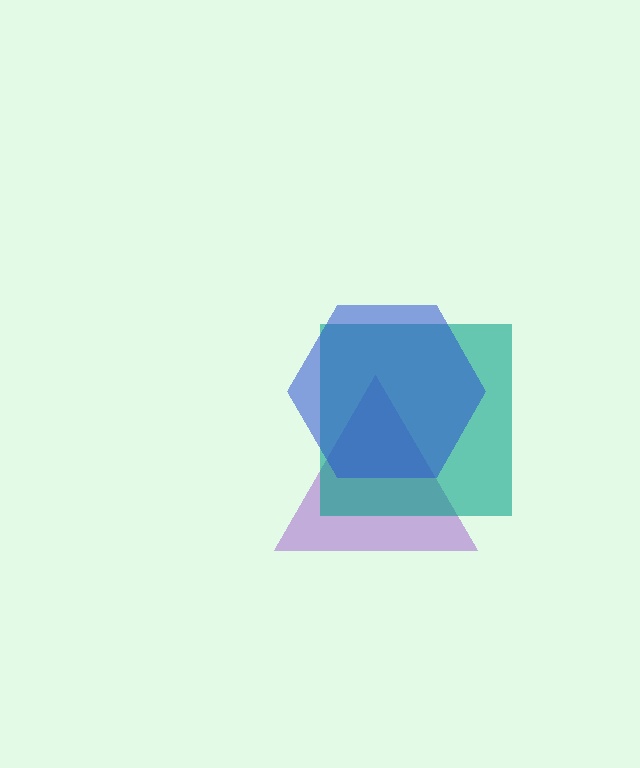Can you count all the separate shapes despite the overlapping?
Yes, there are 3 separate shapes.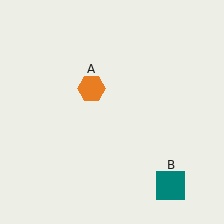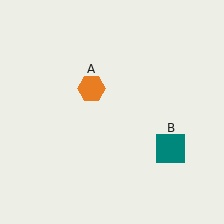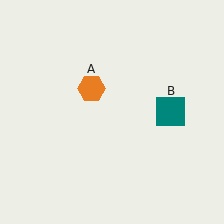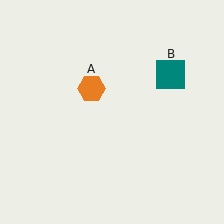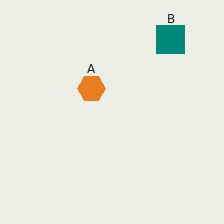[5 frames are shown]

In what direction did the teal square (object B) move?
The teal square (object B) moved up.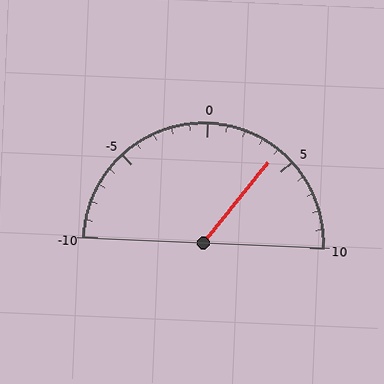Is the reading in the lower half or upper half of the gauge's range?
The reading is in the upper half of the range (-10 to 10).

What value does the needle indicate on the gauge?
The needle indicates approximately 4.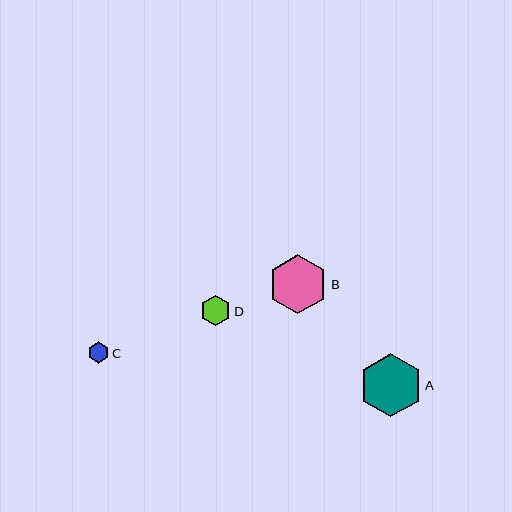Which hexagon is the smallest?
Hexagon C is the smallest with a size of approximately 21 pixels.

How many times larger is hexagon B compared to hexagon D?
Hexagon B is approximately 1.9 times the size of hexagon D.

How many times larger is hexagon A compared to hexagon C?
Hexagon A is approximately 3.0 times the size of hexagon C.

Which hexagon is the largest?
Hexagon A is the largest with a size of approximately 63 pixels.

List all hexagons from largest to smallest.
From largest to smallest: A, B, D, C.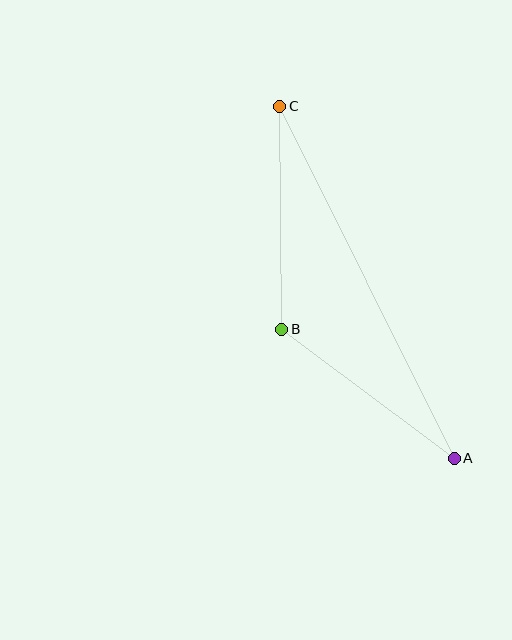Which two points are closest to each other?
Points A and B are closest to each other.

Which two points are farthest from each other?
Points A and C are farthest from each other.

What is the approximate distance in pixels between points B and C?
The distance between B and C is approximately 223 pixels.